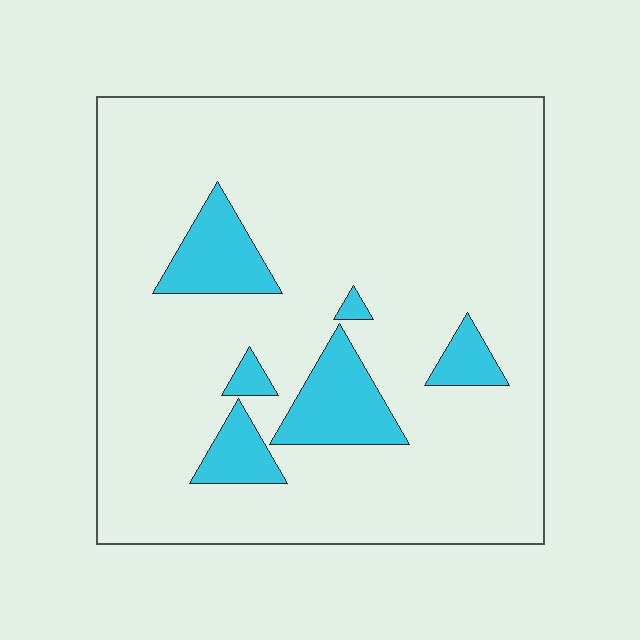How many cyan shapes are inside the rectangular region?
6.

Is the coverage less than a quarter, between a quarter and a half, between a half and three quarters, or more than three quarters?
Less than a quarter.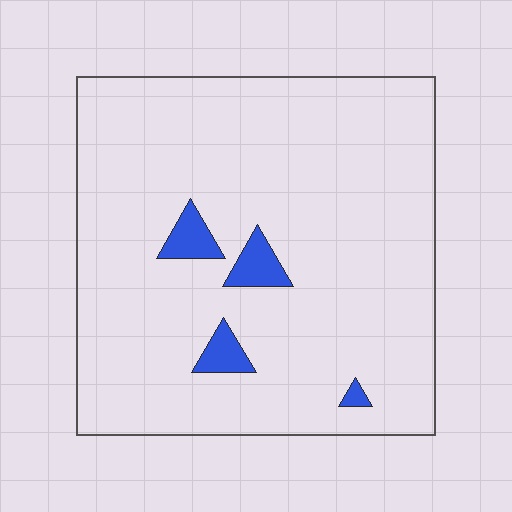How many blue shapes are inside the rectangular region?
4.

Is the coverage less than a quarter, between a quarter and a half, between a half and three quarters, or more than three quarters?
Less than a quarter.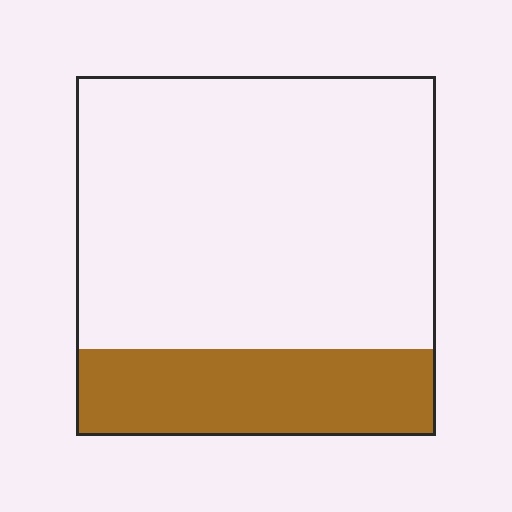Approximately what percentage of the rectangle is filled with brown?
Approximately 25%.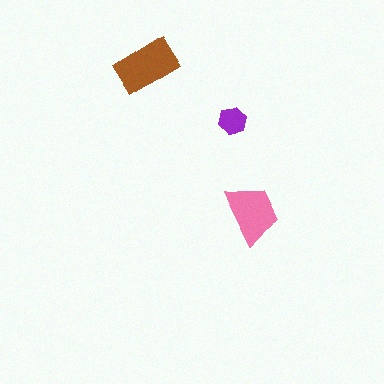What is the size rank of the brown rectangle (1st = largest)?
1st.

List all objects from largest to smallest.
The brown rectangle, the pink trapezoid, the purple hexagon.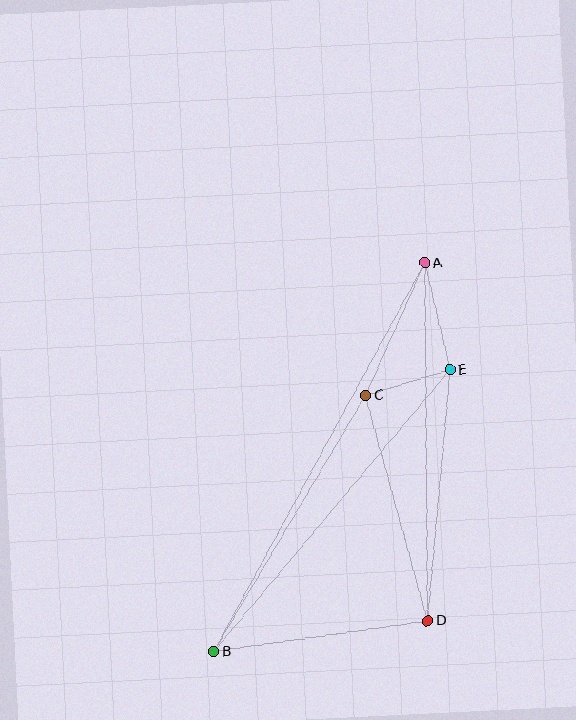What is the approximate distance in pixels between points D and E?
The distance between D and E is approximately 252 pixels.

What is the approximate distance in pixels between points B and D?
The distance between B and D is approximately 216 pixels.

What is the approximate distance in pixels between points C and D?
The distance between C and D is approximately 234 pixels.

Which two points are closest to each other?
Points C and E are closest to each other.